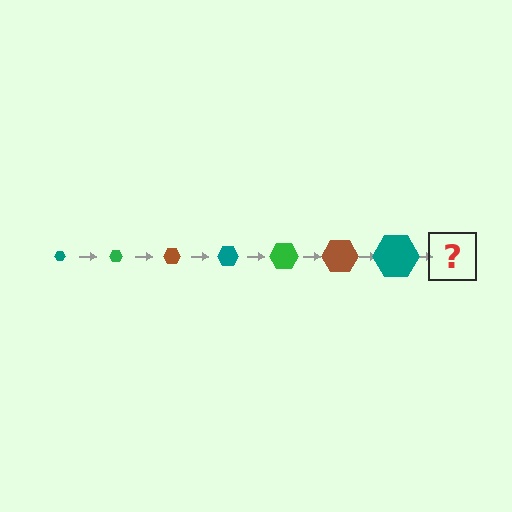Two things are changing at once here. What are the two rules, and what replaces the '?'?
The two rules are that the hexagon grows larger each step and the color cycles through teal, green, and brown. The '?' should be a green hexagon, larger than the previous one.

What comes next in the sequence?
The next element should be a green hexagon, larger than the previous one.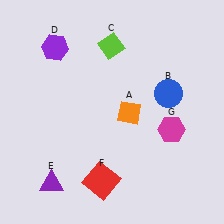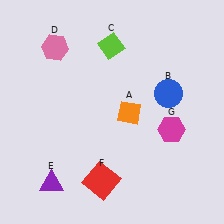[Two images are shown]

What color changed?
The hexagon (D) changed from purple in Image 1 to pink in Image 2.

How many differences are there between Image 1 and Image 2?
There is 1 difference between the two images.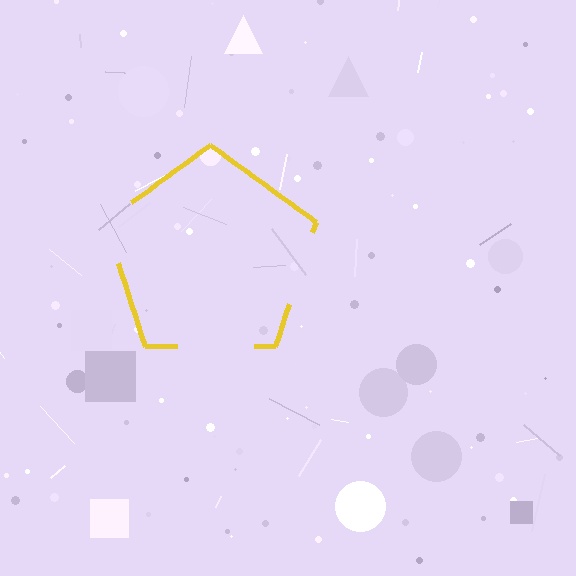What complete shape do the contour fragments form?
The contour fragments form a pentagon.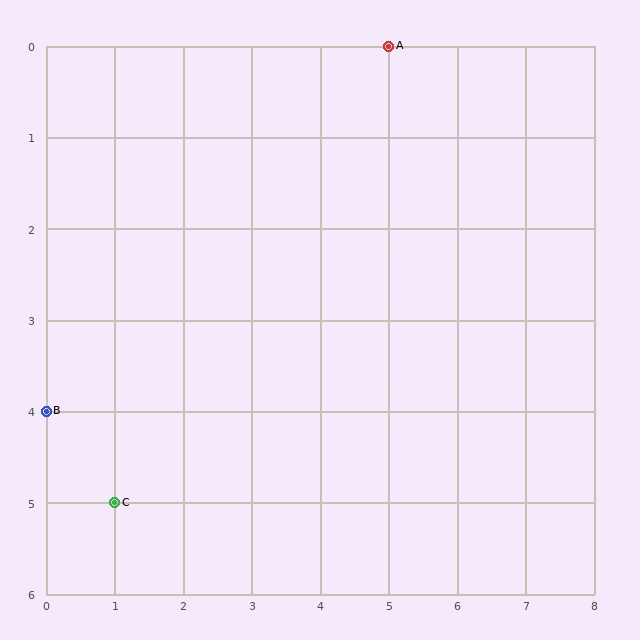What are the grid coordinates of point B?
Point B is at grid coordinates (0, 4).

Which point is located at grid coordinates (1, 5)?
Point C is at (1, 5).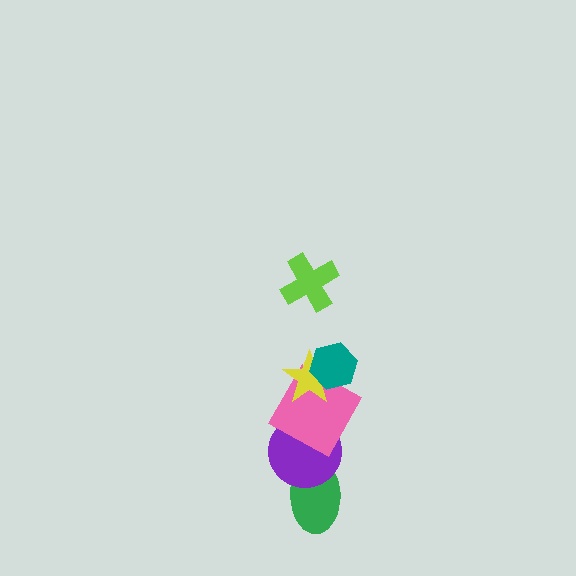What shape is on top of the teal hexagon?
The lime cross is on top of the teal hexagon.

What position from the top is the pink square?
The pink square is 4th from the top.